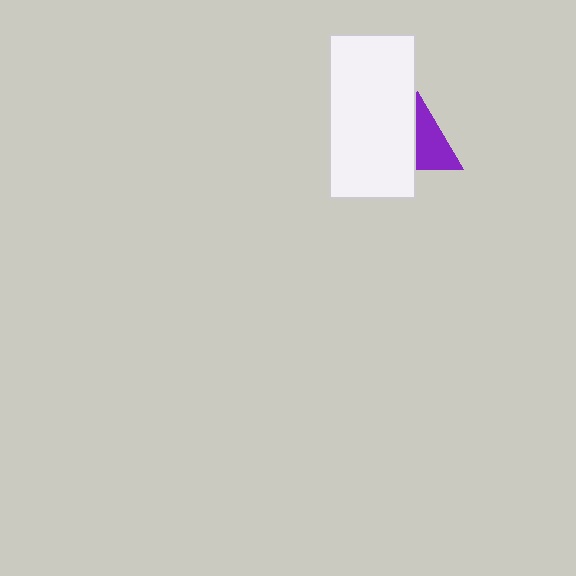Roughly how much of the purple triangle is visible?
About half of it is visible (roughly 55%).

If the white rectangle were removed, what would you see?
You would see the complete purple triangle.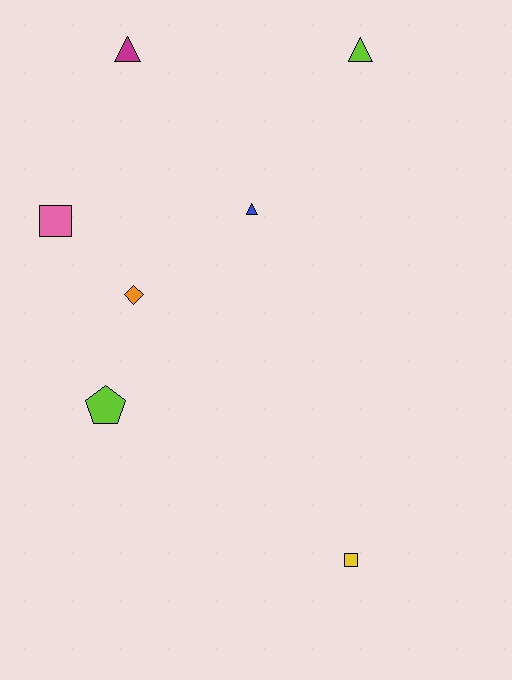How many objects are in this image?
There are 7 objects.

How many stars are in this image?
There are no stars.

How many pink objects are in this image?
There is 1 pink object.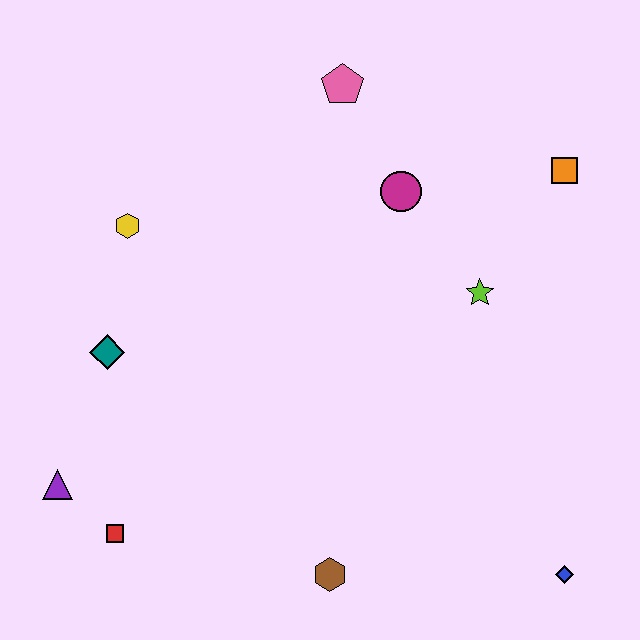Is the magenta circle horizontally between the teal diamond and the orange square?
Yes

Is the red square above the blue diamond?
Yes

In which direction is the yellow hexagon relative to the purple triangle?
The yellow hexagon is above the purple triangle.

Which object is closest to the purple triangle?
The red square is closest to the purple triangle.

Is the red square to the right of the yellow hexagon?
No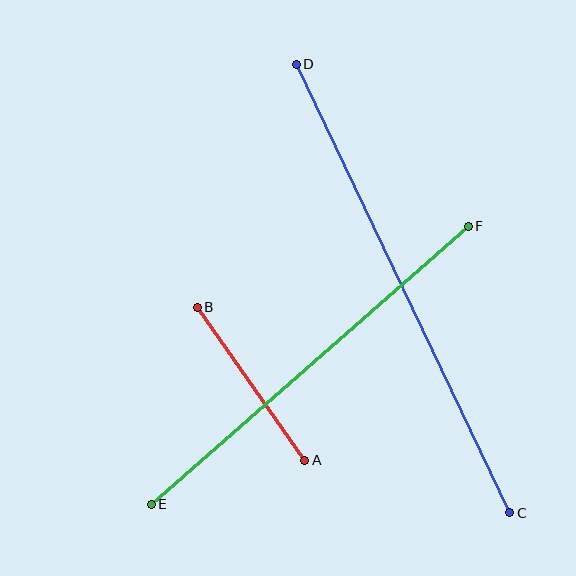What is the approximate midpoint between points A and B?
The midpoint is at approximately (251, 384) pixels.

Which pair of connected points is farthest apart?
Points C and D are farthest apart.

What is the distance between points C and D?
The distance is approximately 496 pixels.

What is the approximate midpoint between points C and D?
The midpoint is at approximately (403, 288) pixels.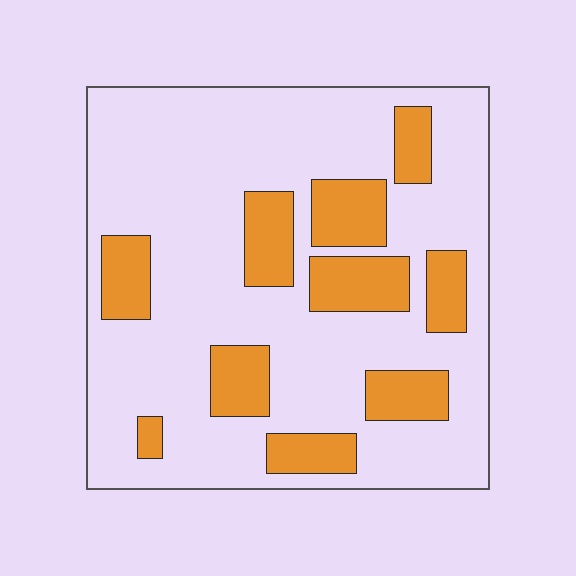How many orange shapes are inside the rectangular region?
10.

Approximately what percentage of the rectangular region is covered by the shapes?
Approximately 25%.